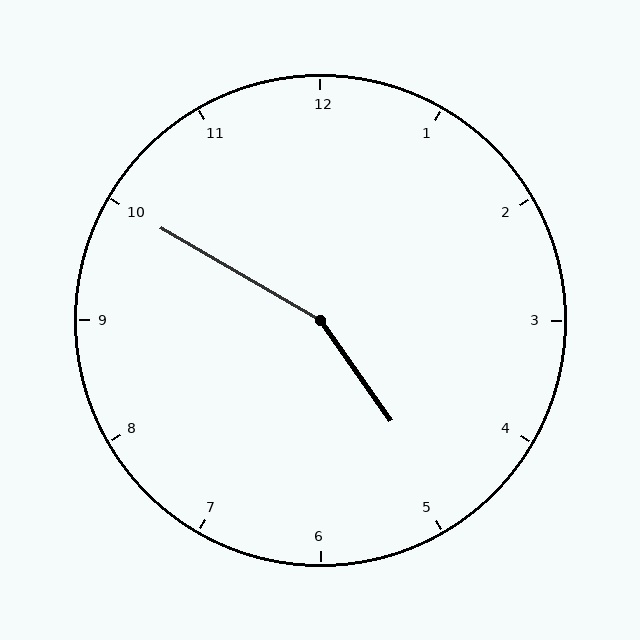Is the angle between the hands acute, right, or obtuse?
It is obtuse.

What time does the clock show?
4:50.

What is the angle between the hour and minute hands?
Approximately 155 degrees.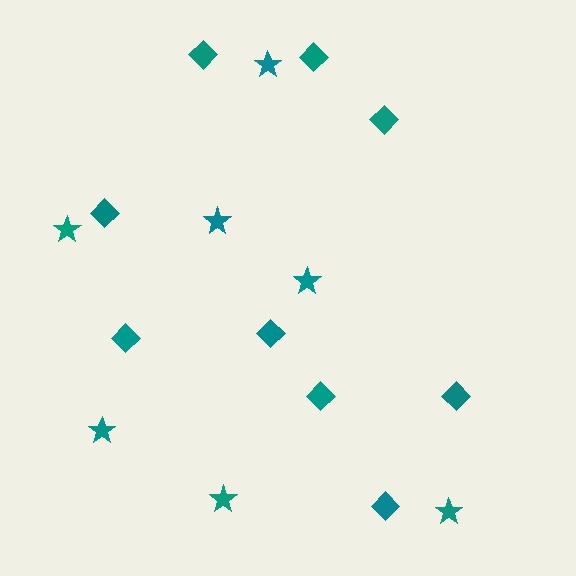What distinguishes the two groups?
There are 2 groups: one group of diamonds (9) and one group of stars (7).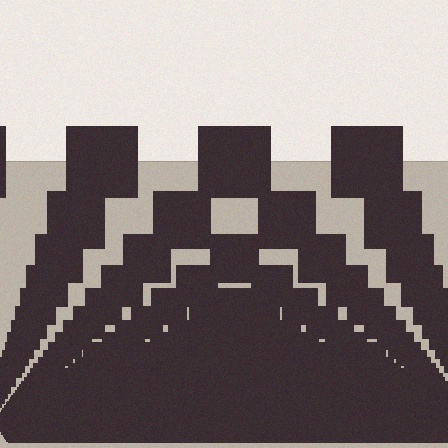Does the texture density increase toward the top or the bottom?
Density increases toward the bottom.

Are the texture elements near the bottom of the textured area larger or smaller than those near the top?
Smaller. The gradient is inverted — elements near the bottom are smaller and denser.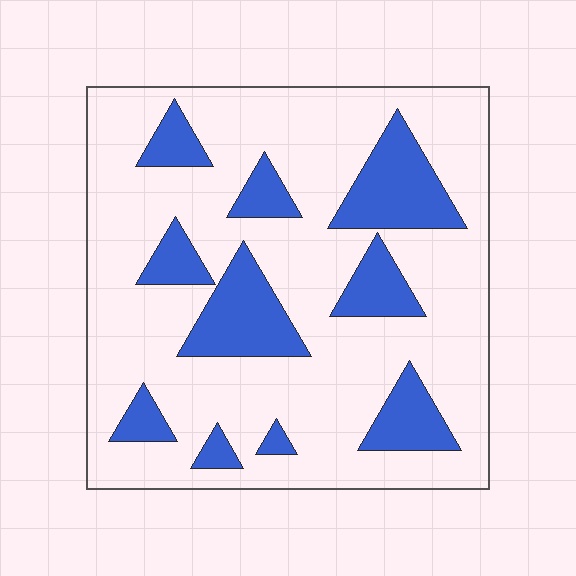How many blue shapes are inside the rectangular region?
10.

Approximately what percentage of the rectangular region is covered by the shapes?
Approximately 25%.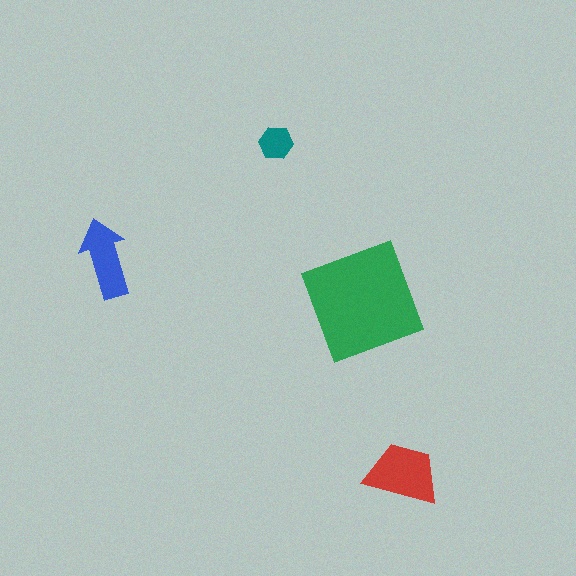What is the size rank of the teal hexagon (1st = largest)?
4th.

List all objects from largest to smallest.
The green square, the red trapezoid, the blue arrow, the teal hexagon.